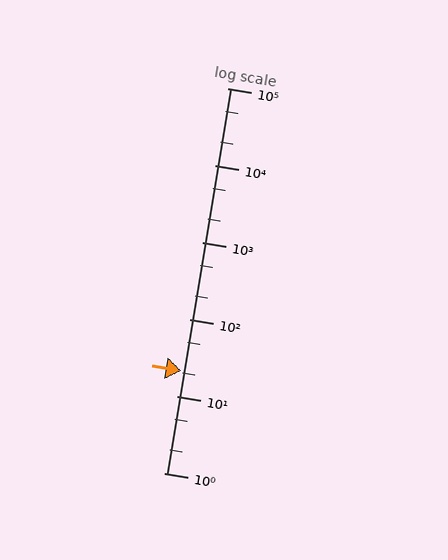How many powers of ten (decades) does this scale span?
The scale spans 5 decades, from 1 to 100000.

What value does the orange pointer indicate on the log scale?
The pointer indicates approximately 21.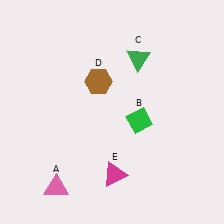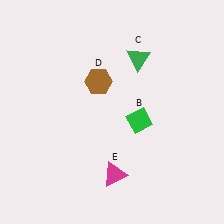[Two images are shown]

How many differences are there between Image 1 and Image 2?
There is 1 difference between the two images.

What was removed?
The pink triangle (A) was removed in Image 2.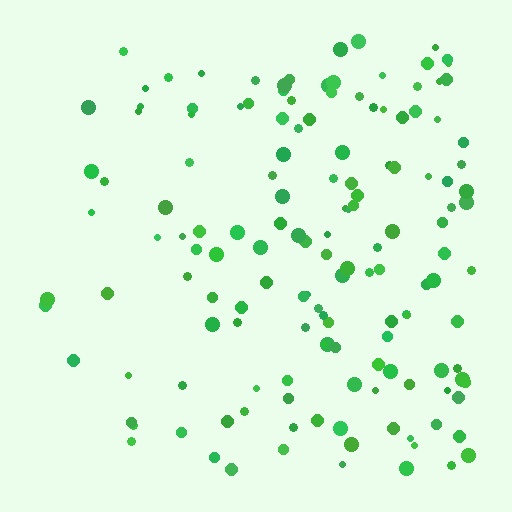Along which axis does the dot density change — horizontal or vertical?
Horizontal.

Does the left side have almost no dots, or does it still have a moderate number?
Still a moderate number, just noticeably fewer than the right.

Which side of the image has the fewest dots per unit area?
The left.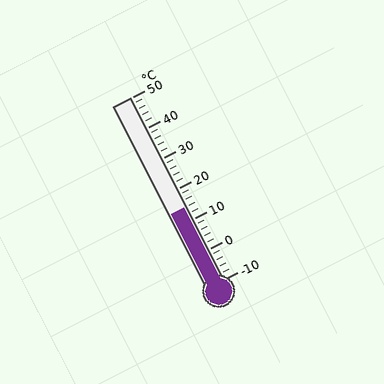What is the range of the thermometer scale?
The thermometer scale ranges from -10°C to 50°C.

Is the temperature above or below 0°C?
The temperature is above 0°C.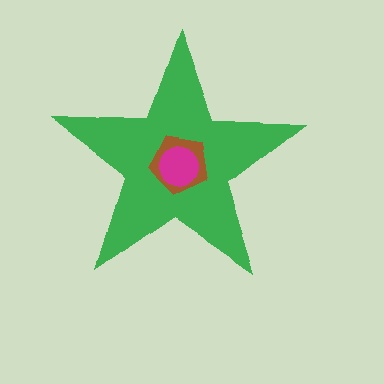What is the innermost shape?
The magenta circle.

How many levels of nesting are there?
3.